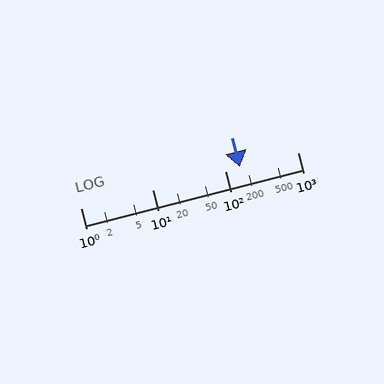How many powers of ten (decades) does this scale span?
The scale spans 3 decades, from 1 to 1000.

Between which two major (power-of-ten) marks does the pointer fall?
The pointer is between 100 and 1000.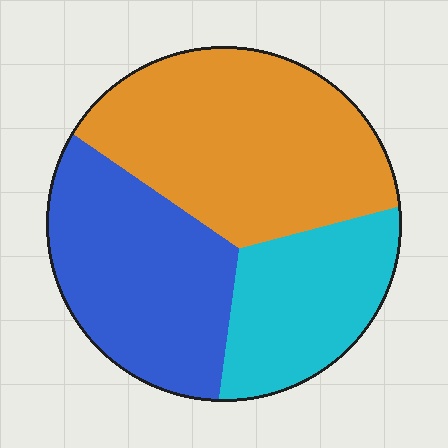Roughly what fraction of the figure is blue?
Blue covers 33% of the figure.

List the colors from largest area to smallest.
From largest to smallest: orange, blue, cyan.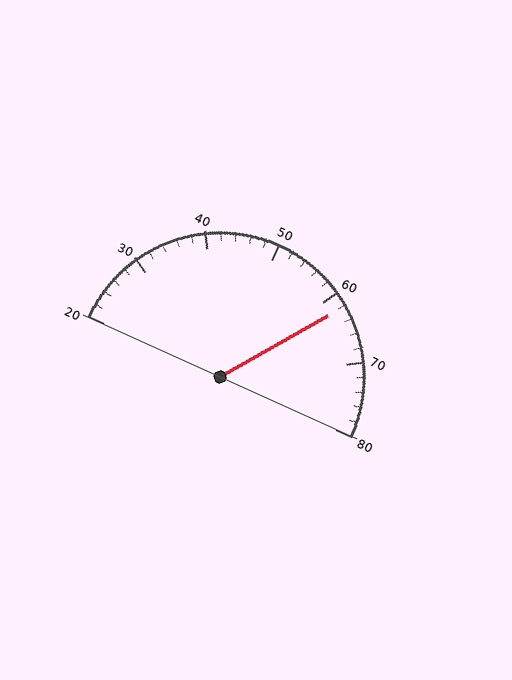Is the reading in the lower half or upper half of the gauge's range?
The reading is in the upper half of the range (20 to 80).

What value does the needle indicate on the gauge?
The needle indicates approximately 62.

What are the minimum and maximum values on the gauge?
The gauge ranges from 20 to 80.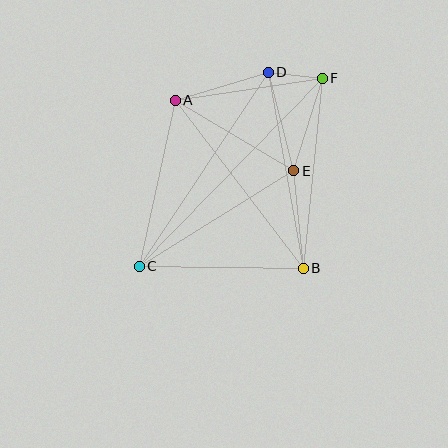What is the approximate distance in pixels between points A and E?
The distance between A and E is approximately 138 pixels.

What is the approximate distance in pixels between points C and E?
The distance between C and E is approximately 182 pixels.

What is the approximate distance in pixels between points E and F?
The distance between E and F is approximately 97 pixels.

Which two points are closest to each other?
Points D and F are closest to each other.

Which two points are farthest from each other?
Points C and F are farthest from each other.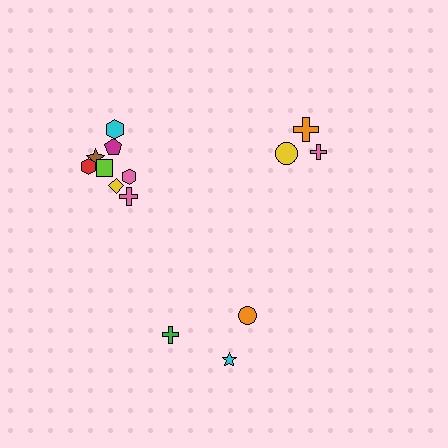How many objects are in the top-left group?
There are 8 objects.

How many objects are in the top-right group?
There are 3 objects.